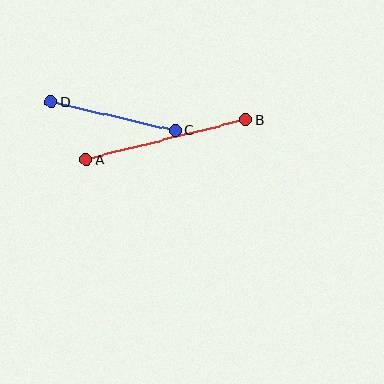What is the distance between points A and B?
The distance is approximately 164 pixels.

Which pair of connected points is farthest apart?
Points A and B are farthest apart.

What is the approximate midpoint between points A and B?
The midpoint is at approximately (166, 140) pixels.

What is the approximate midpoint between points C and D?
The midpoint is at approximately (113, 116) pixels.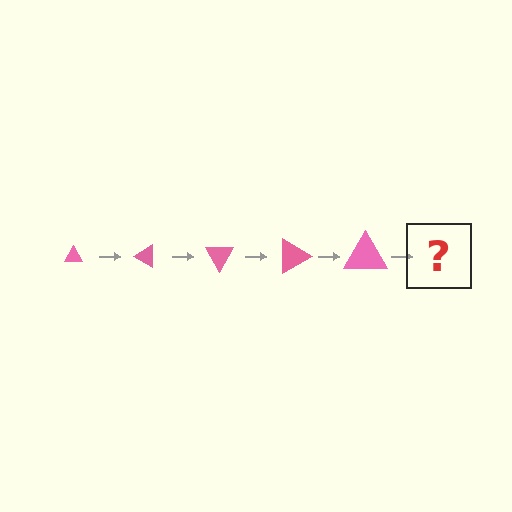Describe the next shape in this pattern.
It should be a triangle, larger than the previous one and rotated 150 degrees from the start.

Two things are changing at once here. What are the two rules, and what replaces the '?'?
The two rules are that the triangle grows larger each step and it rotates 30 degrees each step. The '?' should be a triangle, larger than the previous one and rotated 150 degrees from the start.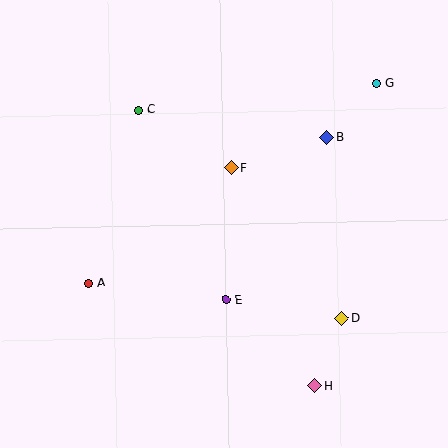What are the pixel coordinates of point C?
Point C is at (138, 110).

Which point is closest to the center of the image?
Point F at (231, 168) is closest to the center.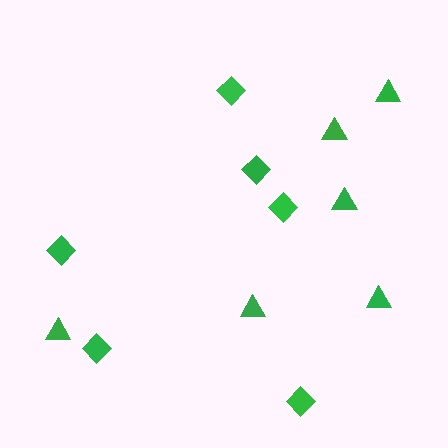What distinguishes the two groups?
There are 2 groups: one group of diamonds (6) and one group of triangles (6).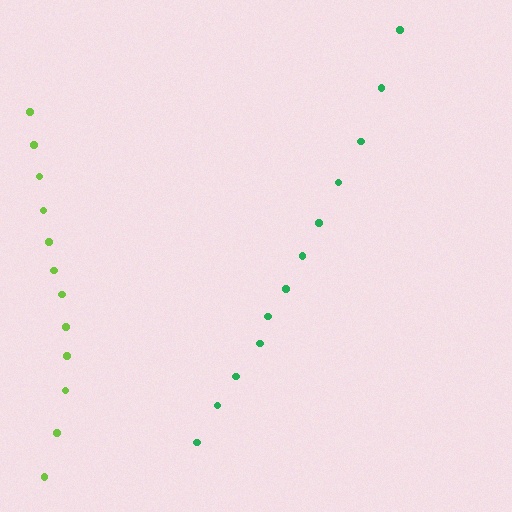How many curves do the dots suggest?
There are 2 distinct paths.